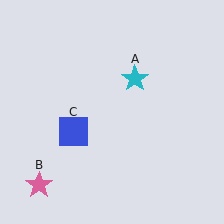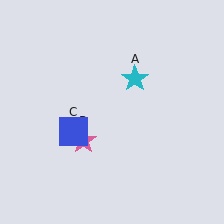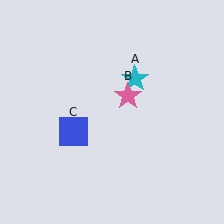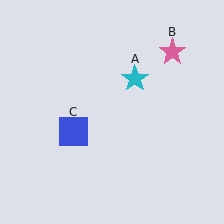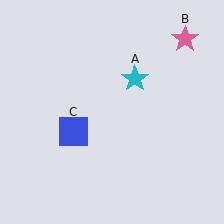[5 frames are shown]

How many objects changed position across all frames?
1 object changed position: pink star (object B).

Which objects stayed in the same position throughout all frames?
Cyan star (object A) and blue square (object C) remained stationary.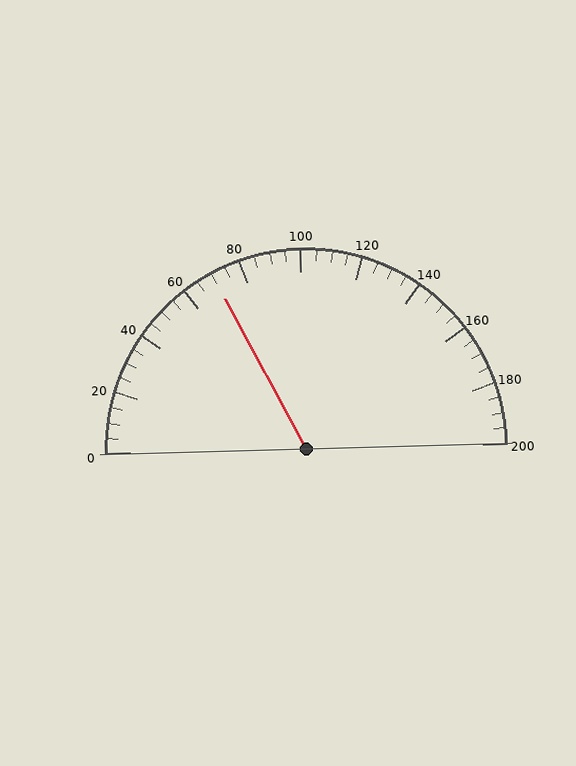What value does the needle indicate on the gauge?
The needle indicates approximately 70.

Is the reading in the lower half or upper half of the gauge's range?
The reading is in the lower half of the range (0 to 200).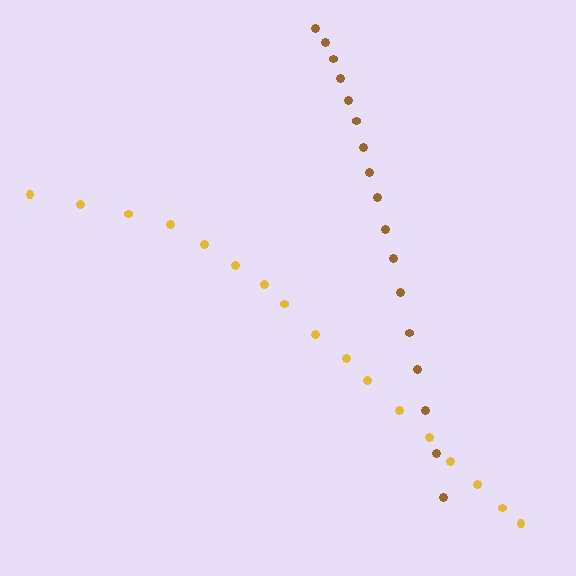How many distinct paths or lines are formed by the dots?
There are 2 distinct paths.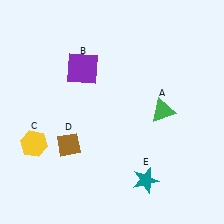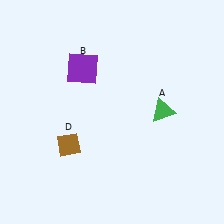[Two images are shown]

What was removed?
The teal star (E), the yellow hexagon (C) were removed in Image 2.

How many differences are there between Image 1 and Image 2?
There are 2 differences between the two images.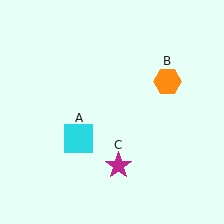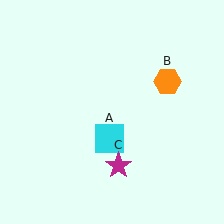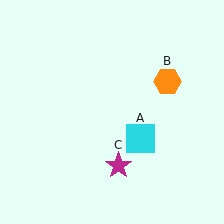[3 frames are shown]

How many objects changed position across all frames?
1 object changed position: cyan square (object A).